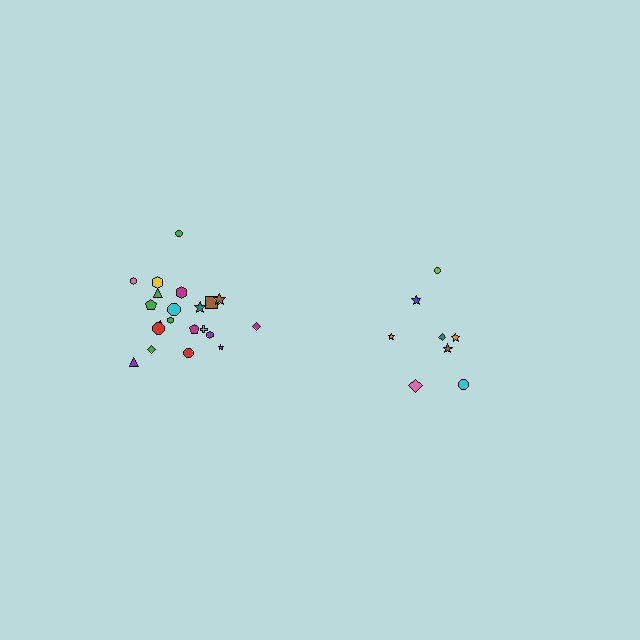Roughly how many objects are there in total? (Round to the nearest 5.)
Roughly 30 objects in total.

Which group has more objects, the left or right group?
The left group.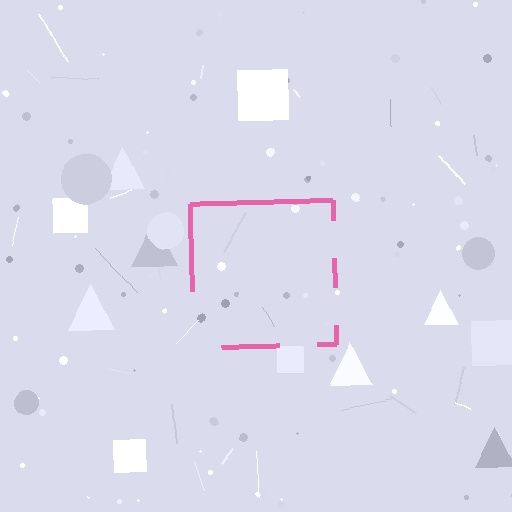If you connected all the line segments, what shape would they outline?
They would outline a square.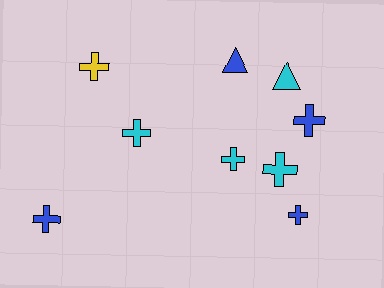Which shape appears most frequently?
Cross, with 7 objects.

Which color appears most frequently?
Cyan, with 4 objects.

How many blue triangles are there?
There is 1 blue triangle.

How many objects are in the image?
There are 9 objects.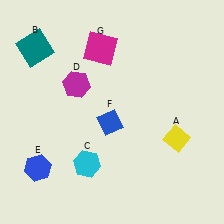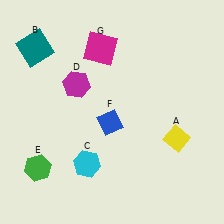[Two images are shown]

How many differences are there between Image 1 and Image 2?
There is 1 difference between the two images.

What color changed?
The hexagon (E) changed from blue in Image 1 to green in Image 2.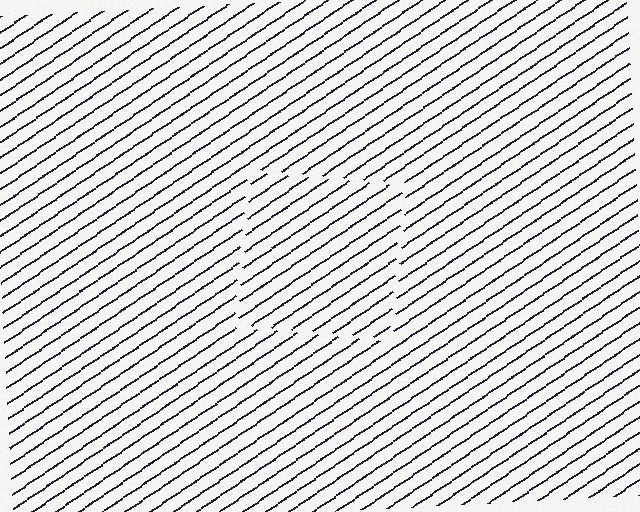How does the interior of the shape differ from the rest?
The interior of the shape contains the same grating, shifted by half a period — the contour is defined by the phase discontinuity where line-ends from the inner and outer gratings abut.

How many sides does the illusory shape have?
4 sides — the line-ends trace a square.